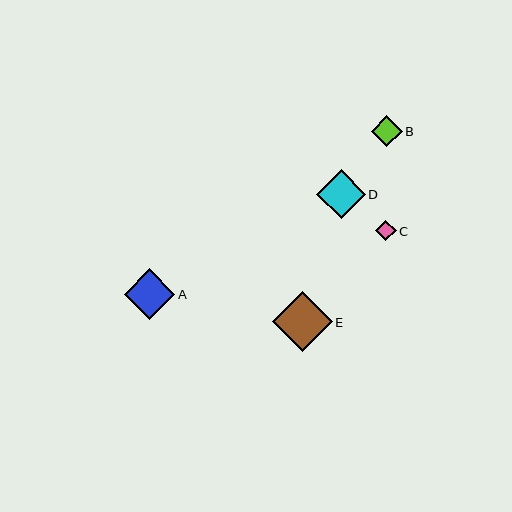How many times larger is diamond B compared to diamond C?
Diamond B is approximately 1.5 times the size of diamond C.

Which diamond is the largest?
Diamond E is the largest with a size of approximately 60 pixels.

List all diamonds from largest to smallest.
From largest to smallest: E, A, D, B, C.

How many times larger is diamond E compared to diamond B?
Diamond E is approximately 1.9 times the size of diamond B.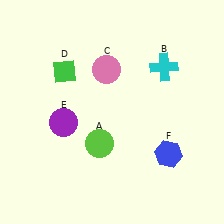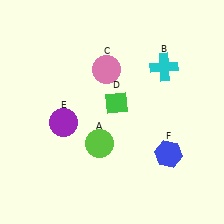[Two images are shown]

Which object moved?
The green diamond (D) moved right.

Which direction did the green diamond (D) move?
The green diamond (D) moved right.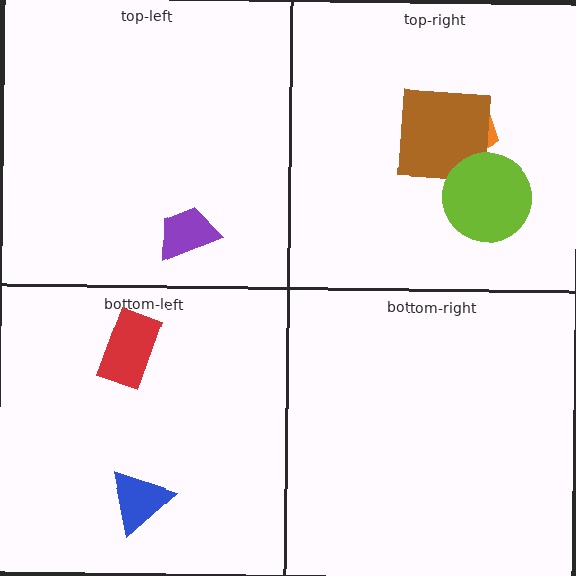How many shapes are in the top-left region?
1.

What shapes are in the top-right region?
The orange pentagon, the brown square, the lime circle.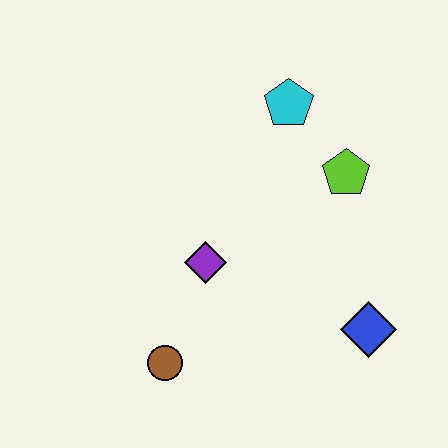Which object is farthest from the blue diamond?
The cyan pentagon is farthest from the blue diamond.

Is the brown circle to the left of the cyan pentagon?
Yes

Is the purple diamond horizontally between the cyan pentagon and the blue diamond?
No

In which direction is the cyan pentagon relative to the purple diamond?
The cyan pentagon is above the purple diamond.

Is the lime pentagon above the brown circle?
Yes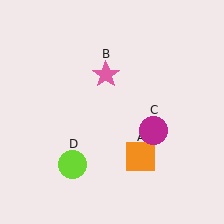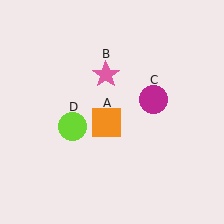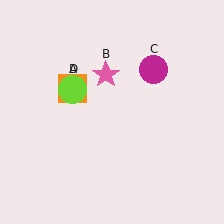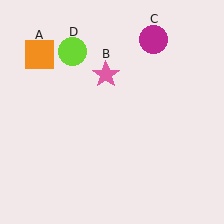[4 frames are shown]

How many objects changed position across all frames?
3 objects changed position: orange square (object A), magenta circle (object C), lime circle (object D).